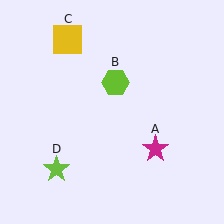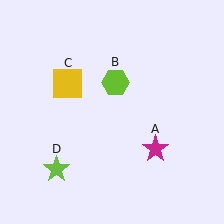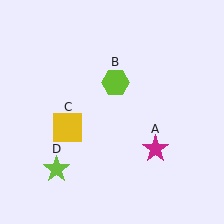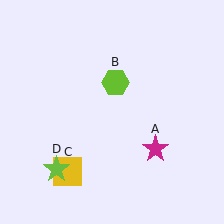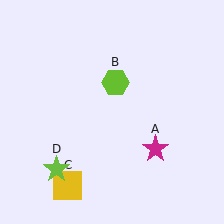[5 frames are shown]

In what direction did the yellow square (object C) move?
The yellow square (object C) moved down.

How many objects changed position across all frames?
1 object changed position: yellow square (object C).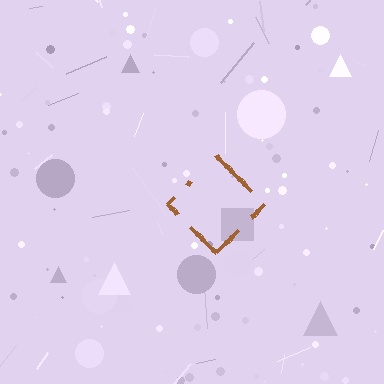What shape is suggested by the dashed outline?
The dashed outline suggests a diamond.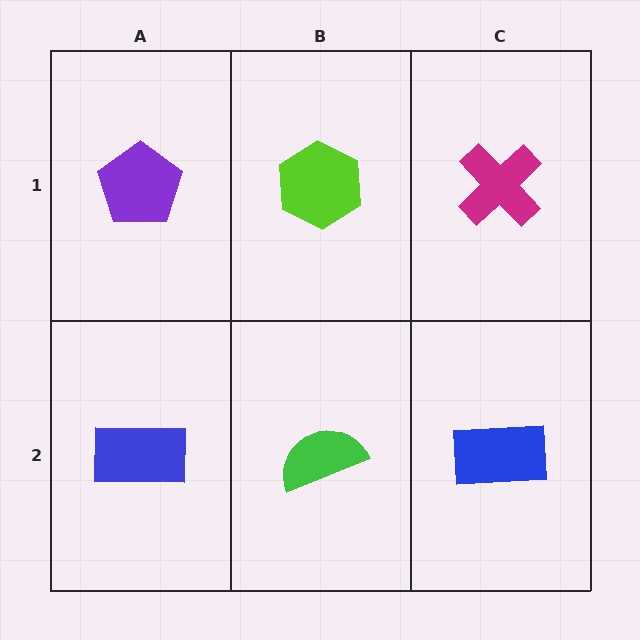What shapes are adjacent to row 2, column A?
A purple pentagon (row 1, column A), a green semicircle (row 2, column B).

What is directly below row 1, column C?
A blue rectangle.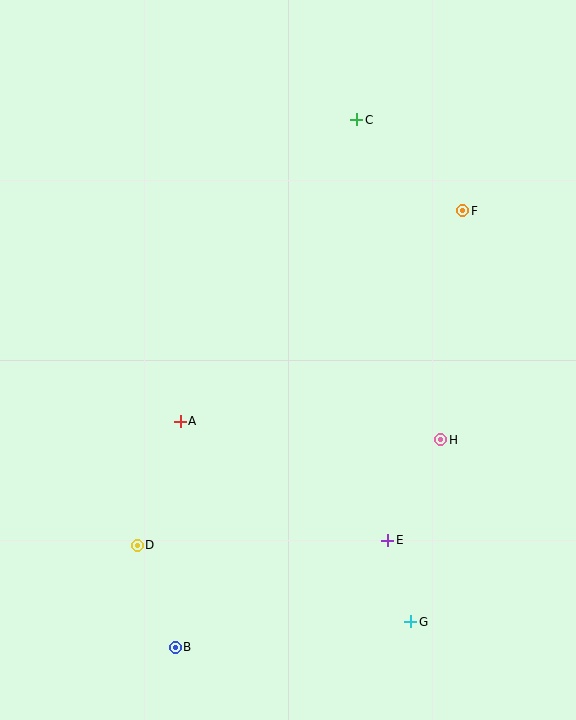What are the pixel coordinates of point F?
Point F is at (463, 211).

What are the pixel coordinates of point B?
Point B is at (175, 647).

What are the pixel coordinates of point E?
Point E is at (388, 540).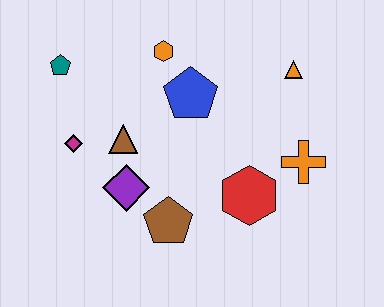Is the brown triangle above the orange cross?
Yes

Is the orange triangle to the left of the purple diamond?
No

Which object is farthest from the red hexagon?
The teal pentagon is farthest from the red hexagon.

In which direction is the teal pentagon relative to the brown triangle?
The teal pentagon is above the brown triangle.